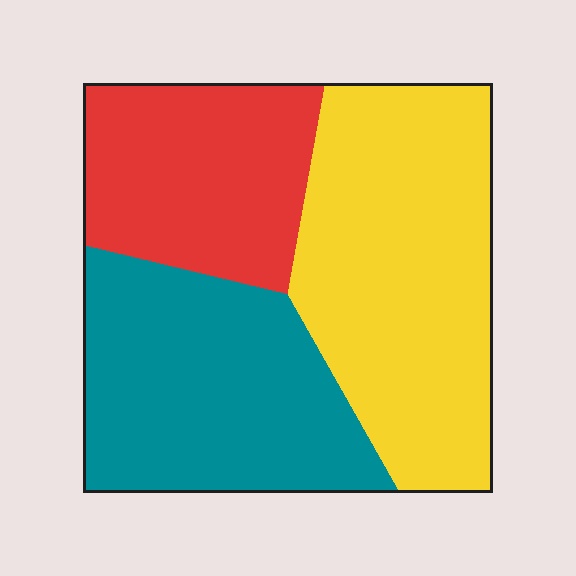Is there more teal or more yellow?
Yellow.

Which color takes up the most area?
Yellow, at roughly 40%.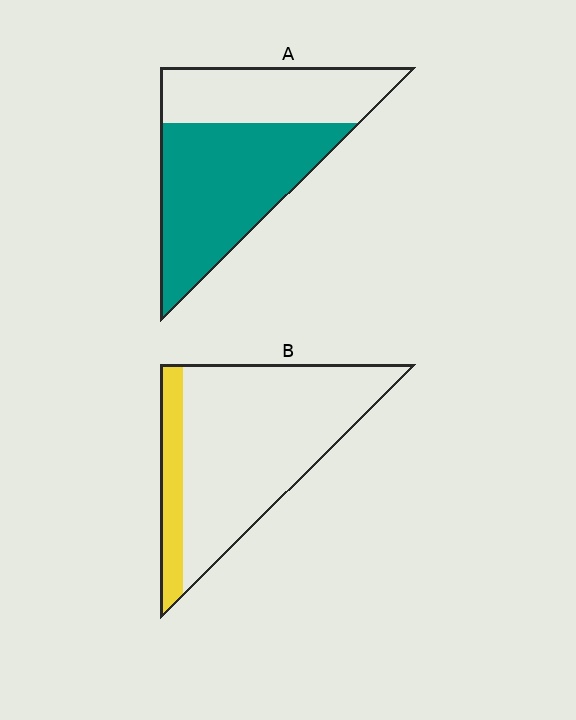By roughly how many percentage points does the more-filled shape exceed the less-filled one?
By roughly 45 percentage points (A over B).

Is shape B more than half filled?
No.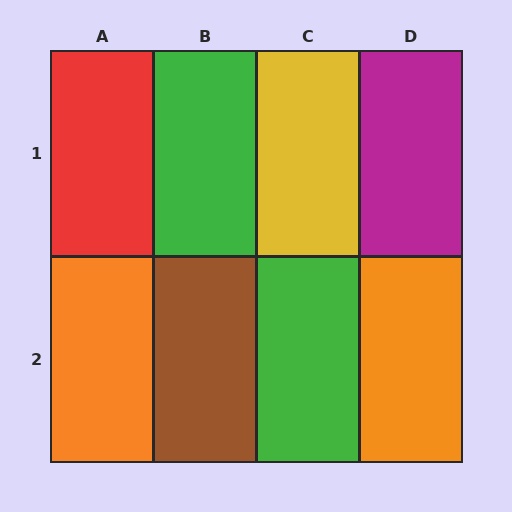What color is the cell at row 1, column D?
Magenta.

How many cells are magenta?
1 cell is magenta.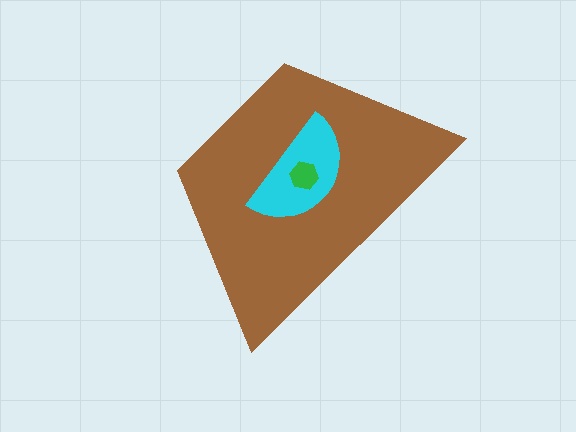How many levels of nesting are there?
3.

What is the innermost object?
The green hexagon.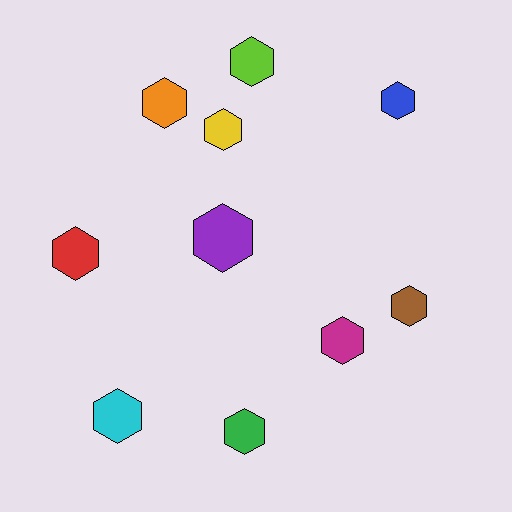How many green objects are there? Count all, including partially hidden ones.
There is 1 green object.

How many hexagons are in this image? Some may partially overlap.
There are 10 hexagons.